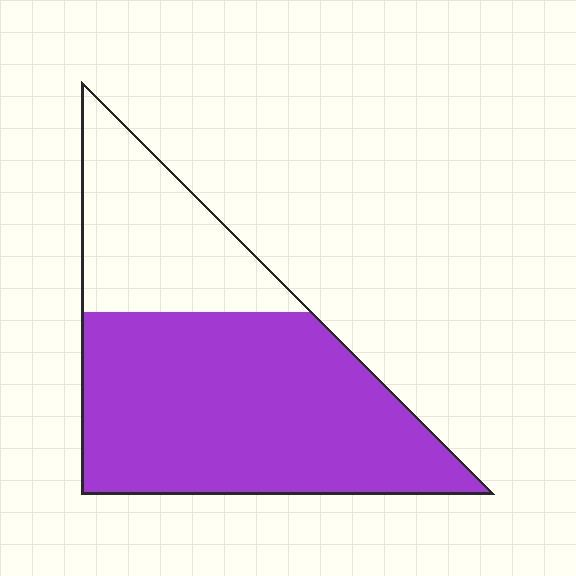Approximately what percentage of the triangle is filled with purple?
Approximately 70%.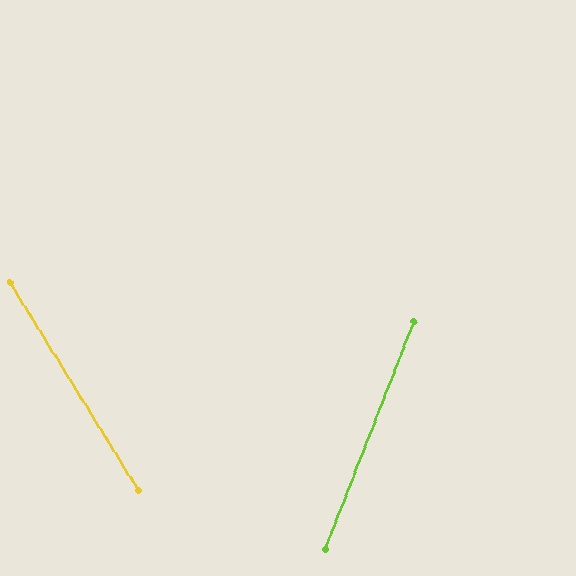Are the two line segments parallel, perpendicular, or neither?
Neither parallel nor perpendicular — they differ by about 53°.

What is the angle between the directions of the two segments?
Approximately 53 degrees.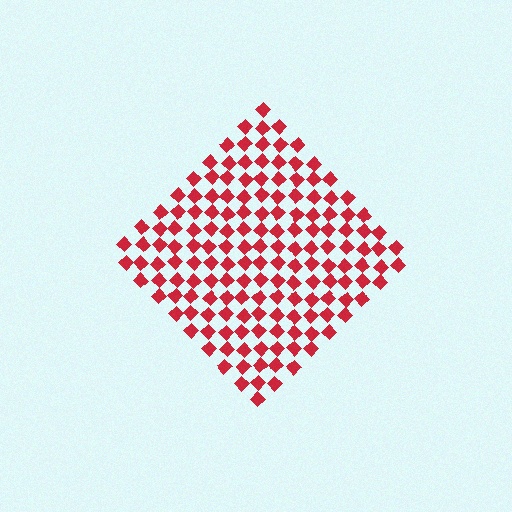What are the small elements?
The small elements are diamonds.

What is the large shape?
The large shape is a diamond.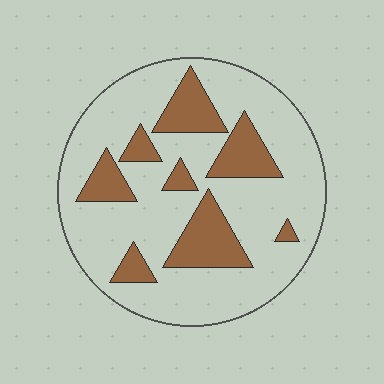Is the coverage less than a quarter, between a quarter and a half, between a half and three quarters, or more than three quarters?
Less than a quarter.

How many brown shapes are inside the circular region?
8.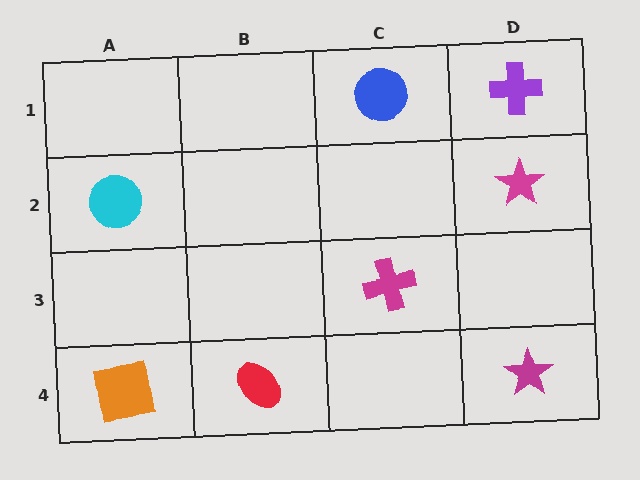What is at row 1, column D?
A purple cross.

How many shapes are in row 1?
2 shapes.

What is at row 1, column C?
A blue circle.